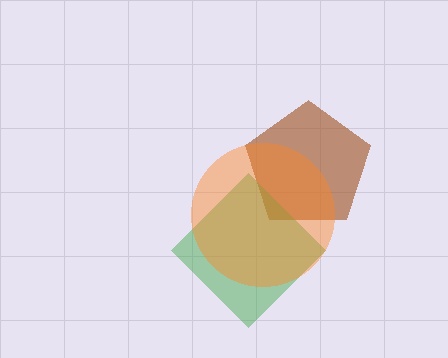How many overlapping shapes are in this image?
There are 3 overlapping shapes in the image.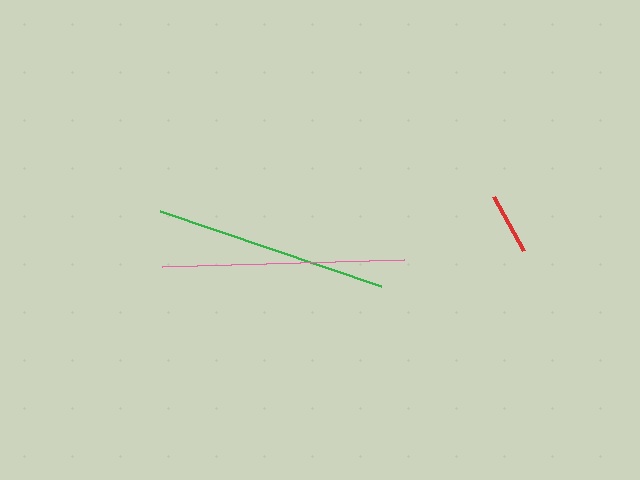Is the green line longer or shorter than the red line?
The green line is longer than the red line.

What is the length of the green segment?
The green segment is approximately 233 pixels long.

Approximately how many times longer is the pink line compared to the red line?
The pink line is approximately 3.9 times the length of the red line.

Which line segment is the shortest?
The red line is the shortest at approximately 62 pixels.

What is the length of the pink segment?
The pink segment is approximately 242 pixels long.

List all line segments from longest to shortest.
From longest to shortest: pink, green, red.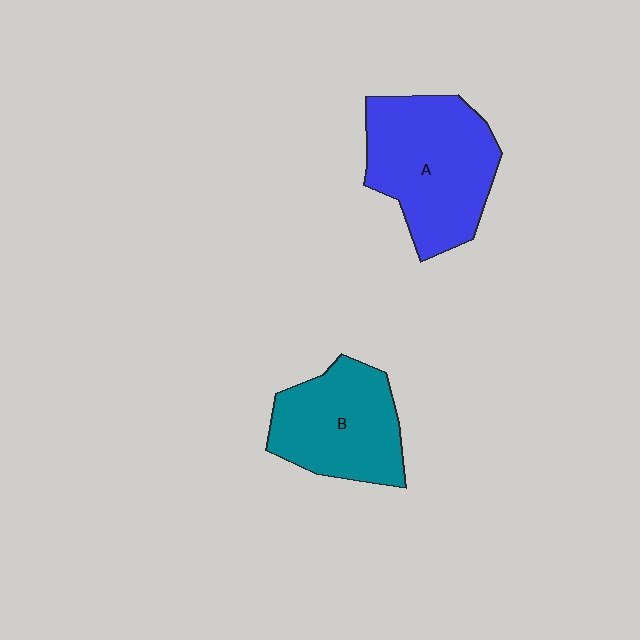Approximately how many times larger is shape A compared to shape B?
Approximately 1.3 times.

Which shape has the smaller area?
Shape B (teal).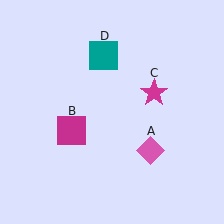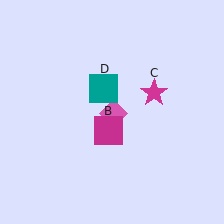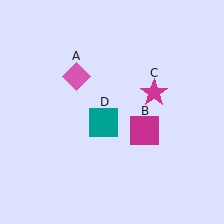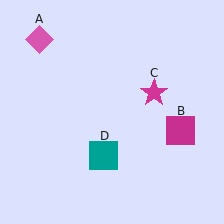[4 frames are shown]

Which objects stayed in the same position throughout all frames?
Magenta star (object C) remained stationary.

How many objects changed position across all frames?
3 objects changed position: pink diamond (object A), magenta square (object B), teal square (object D).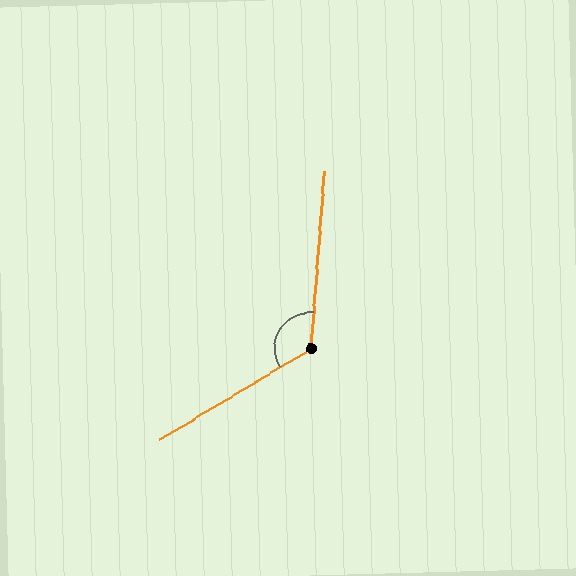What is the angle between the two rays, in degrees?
Approximately 125 degrees.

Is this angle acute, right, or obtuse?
It is obtuse.